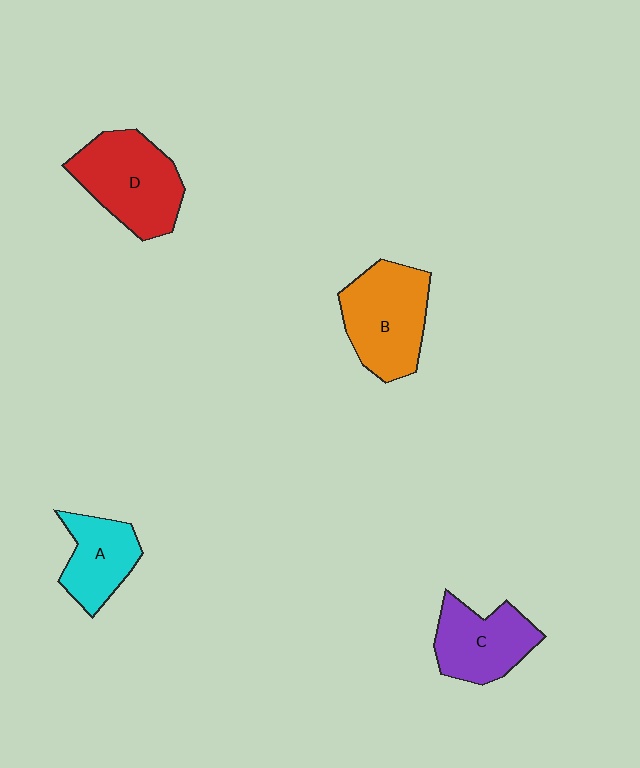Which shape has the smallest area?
Shape A (cyan).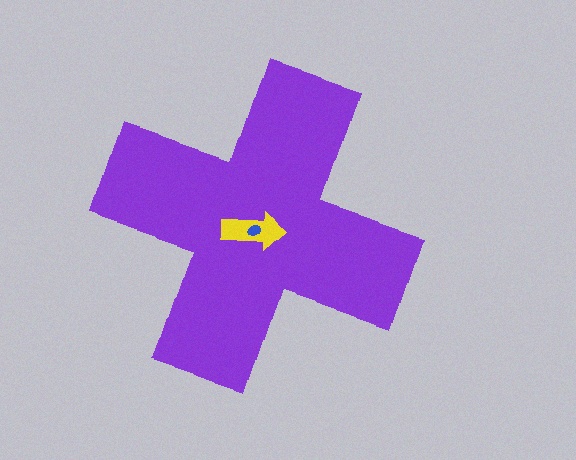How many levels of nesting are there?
3.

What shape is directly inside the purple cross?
The yellow arrow.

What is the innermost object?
The blue ellipse.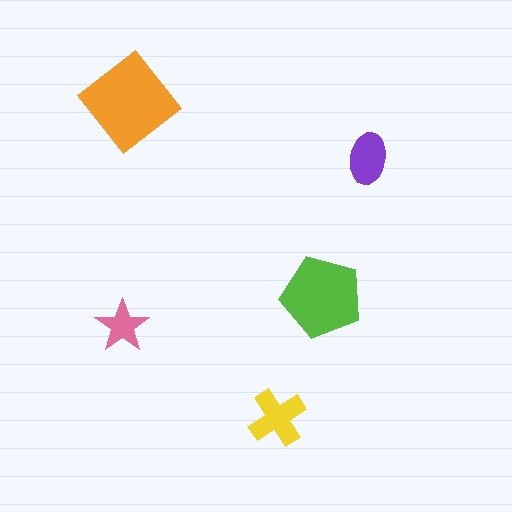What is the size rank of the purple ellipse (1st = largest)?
4th.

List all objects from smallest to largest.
The pink star, the purple ellipse, the yellow cross, the lime pentagon, the orange diamond.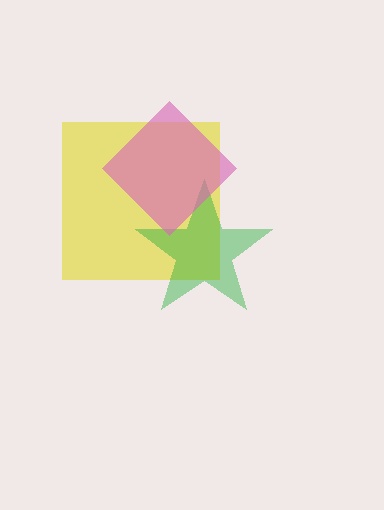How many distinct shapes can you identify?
There are 3 distinct shapes: a yellow square, a green star, a pink diamond.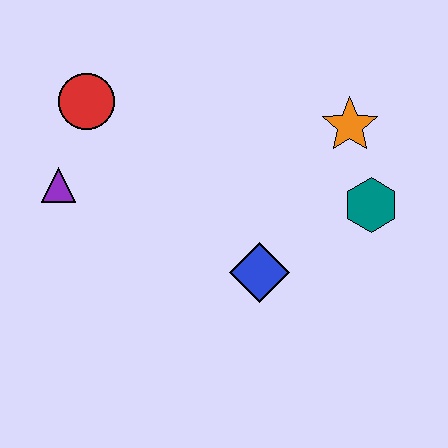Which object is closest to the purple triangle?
The red circle is closest to the purple triangle.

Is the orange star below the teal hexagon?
No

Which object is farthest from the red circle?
The teal hexagon is farthest from the red circle.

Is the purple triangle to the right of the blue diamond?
No